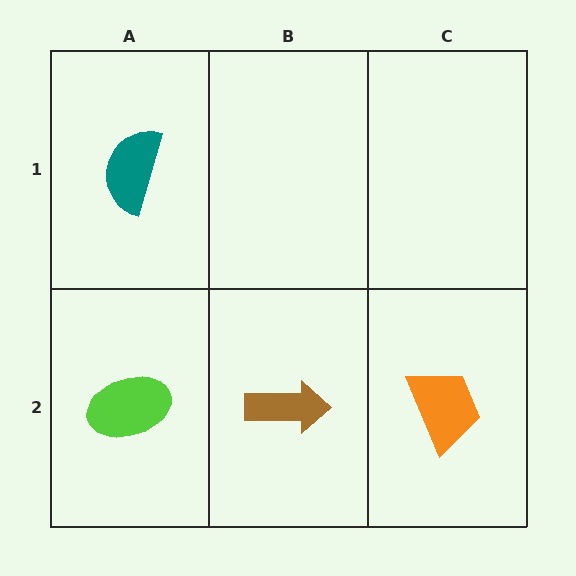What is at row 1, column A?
A teal semicircle.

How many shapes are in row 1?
1 shape.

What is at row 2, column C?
An orange trapezoid.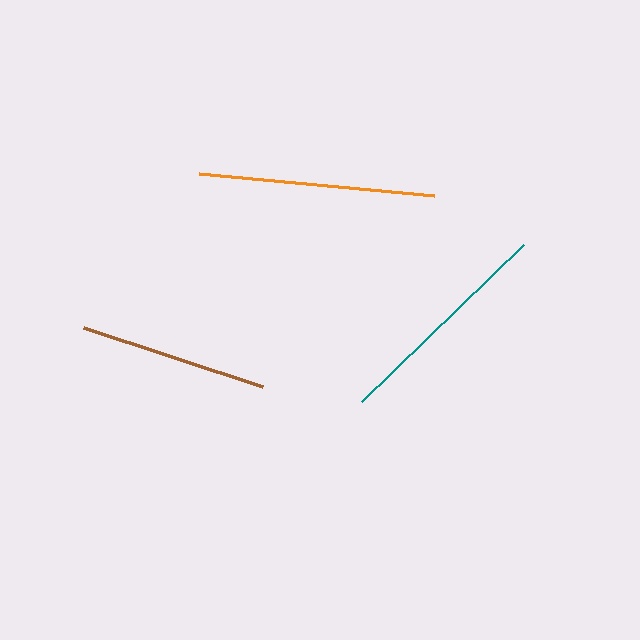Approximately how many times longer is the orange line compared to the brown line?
The orange line is approximately 1.3 times the length of the brown line.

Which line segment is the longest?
The orange line is the longest at approximately 236 pixels.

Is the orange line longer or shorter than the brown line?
The orange line is longer than the brown line.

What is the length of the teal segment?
The teal segment is approximately 225 pixels long.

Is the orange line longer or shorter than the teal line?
The orange line is longer than the teal line.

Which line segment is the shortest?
The brown line is the shortest at approximately 188 pixels.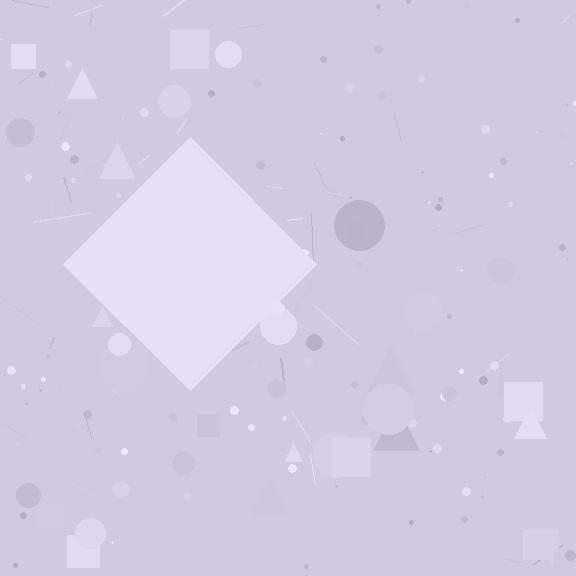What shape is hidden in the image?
A diamond is hidden in the image.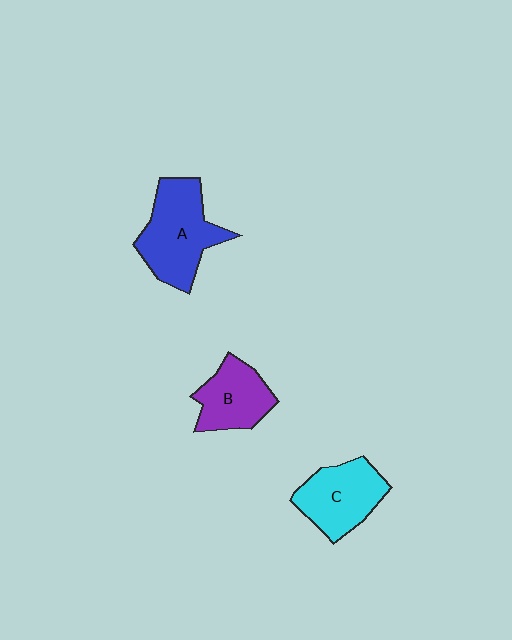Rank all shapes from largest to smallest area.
From largest to smallest: A (blue), C (cyan), B (purple).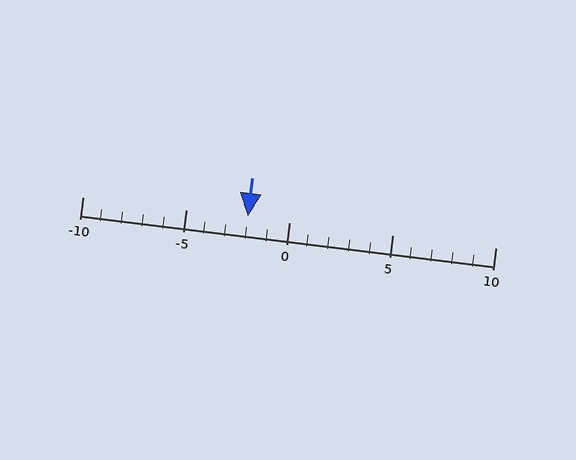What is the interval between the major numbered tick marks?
The major tick marks are spaced 5 units apart.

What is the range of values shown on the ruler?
The ruler shows values from -10 to 10.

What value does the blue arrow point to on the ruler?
The blue arrow points to approximately -2.